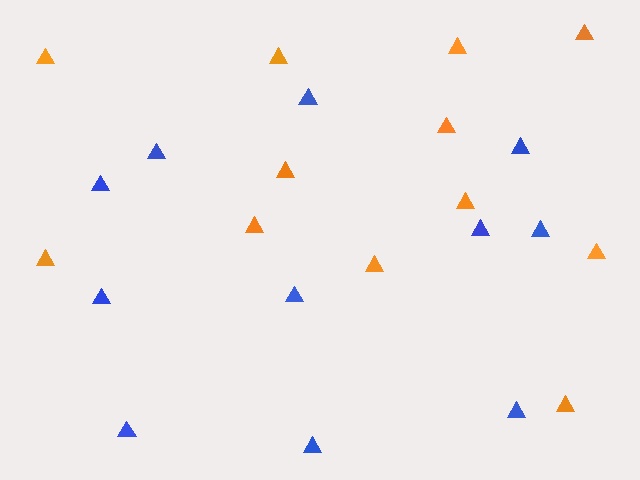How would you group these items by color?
There are 2 groups: one group of orange triangles (12) and one group of blue triangles (11).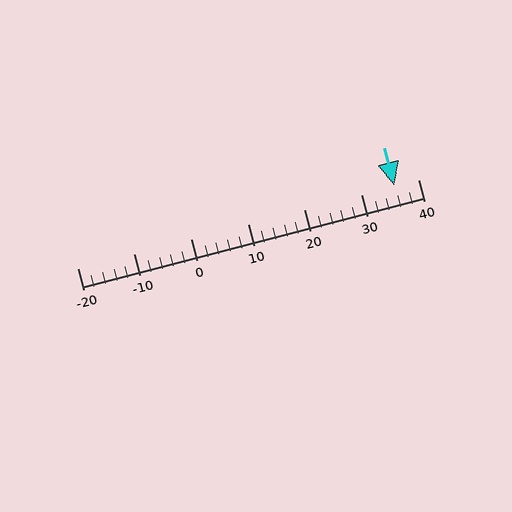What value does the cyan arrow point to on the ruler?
The cyan arrow points to approximately 36.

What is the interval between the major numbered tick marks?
The major tick marks are spaced 10 units apart.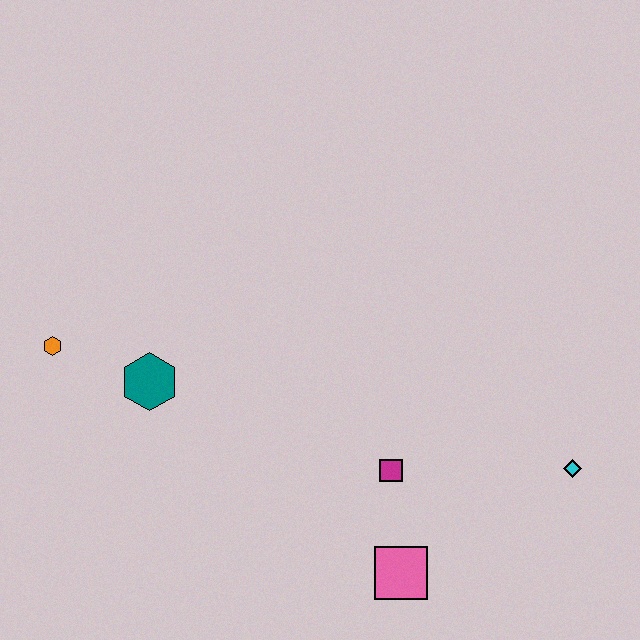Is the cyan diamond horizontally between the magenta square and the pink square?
No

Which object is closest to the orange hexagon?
The teal hexagon is closest to the orange hexagon.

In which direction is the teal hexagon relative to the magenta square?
The teal hexagon is to the left of the magenta square.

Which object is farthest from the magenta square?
The orange hexagon is farthest from the magenta square.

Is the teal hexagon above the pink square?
Yes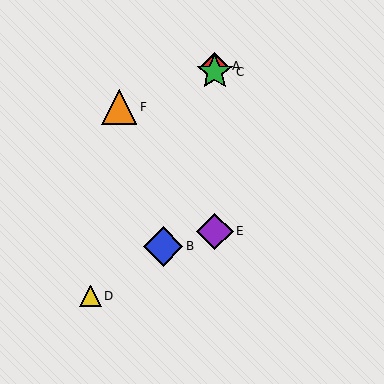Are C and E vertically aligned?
Yes, both are at x≈215.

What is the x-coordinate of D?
Object D is at x≈90.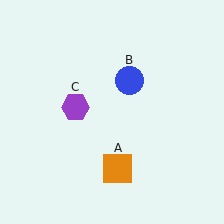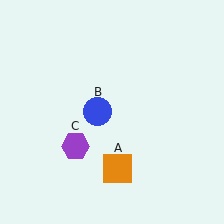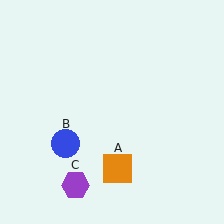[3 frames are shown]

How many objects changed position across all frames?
2 objects changed position: blue circle (object B), purple hexagon (object C).